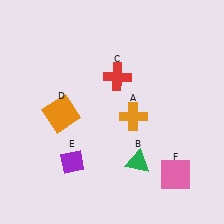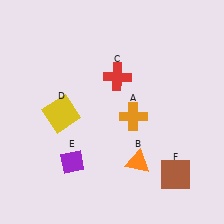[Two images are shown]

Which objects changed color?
B changed from green to orange. D changed from orange to yellow. F changed from pink to brown.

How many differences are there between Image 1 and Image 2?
There are 3 differences between the two images.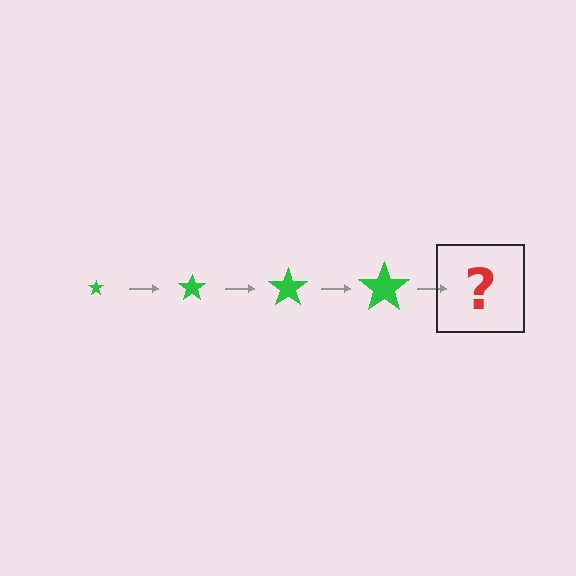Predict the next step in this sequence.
The next step is a green star, larger than the previous one.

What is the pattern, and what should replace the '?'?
The pattern is that the star gets progressively larger each step. The '?' should be a green star, larger than the previous one.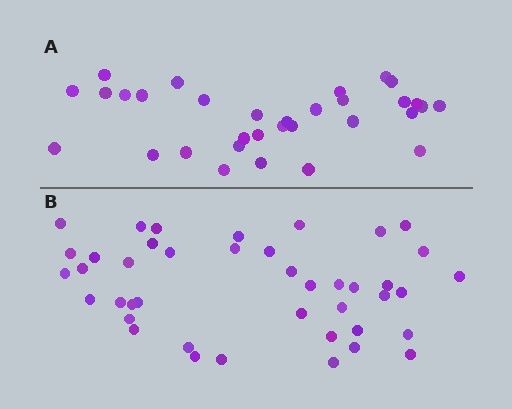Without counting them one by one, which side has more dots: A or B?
Region B (the bottom region) has more dots.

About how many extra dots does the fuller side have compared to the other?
Region B has roughly 10 or so more dots than region A.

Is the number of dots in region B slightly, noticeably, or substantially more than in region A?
Region B has noticeably more, but not dramatically so. The ratio is roughly 1.3 to 1.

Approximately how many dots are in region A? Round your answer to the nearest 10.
About 30 dots. (The exact count is 32, which rounds to 30.)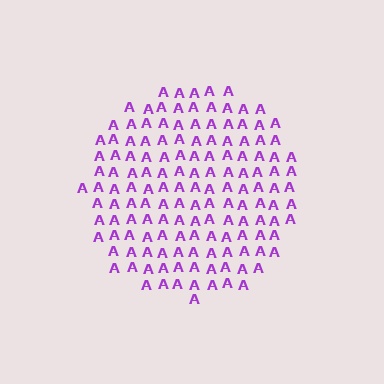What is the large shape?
The large shape is a circle.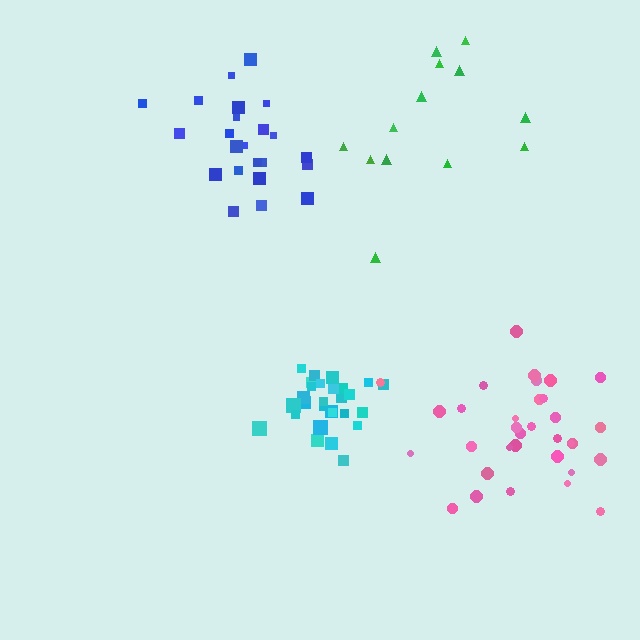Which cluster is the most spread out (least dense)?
Green.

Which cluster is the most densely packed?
Cyan.